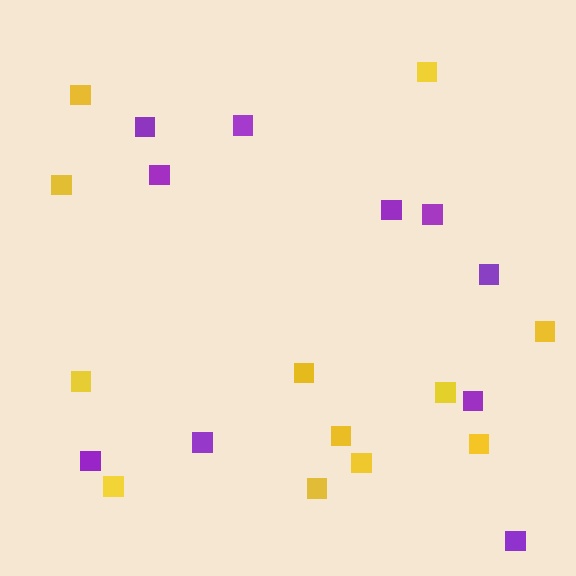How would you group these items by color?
There are 2 groups: one group of yellow squares (12) and one group of purple squares (10).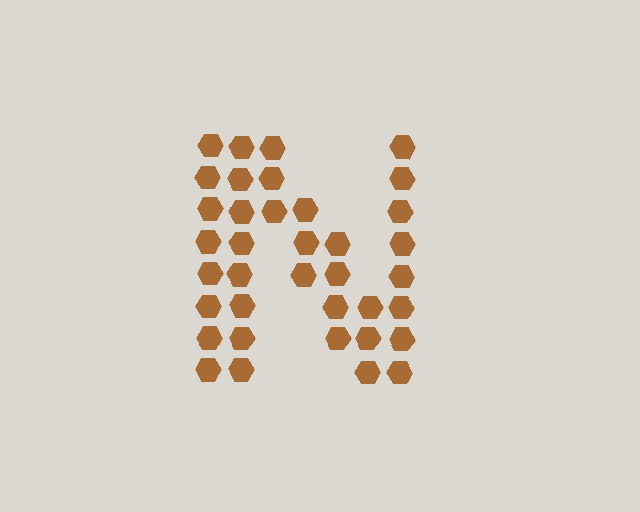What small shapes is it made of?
It is made of small hexagons.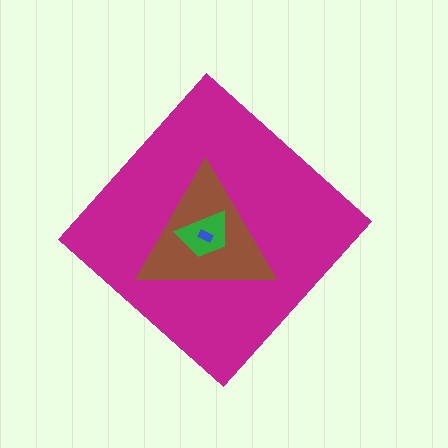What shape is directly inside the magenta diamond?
The brown triangle.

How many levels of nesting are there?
4.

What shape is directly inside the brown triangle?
The green trapezoid.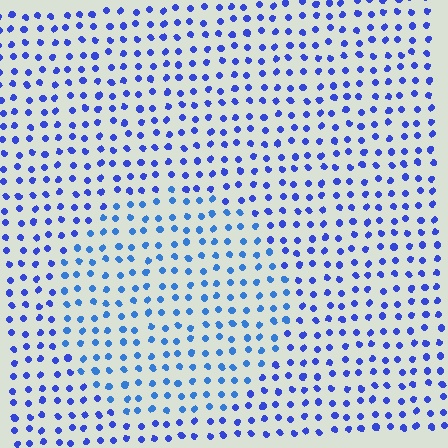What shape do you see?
I see a circle.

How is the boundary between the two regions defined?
The boundary is defined purely by a slight shift in hue (about 20 degrees). Spacing, size, and orientation are identical on both sides.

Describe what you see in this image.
The image is filled with small blue elements in a uniform arrangement. A circle-shaped region is visible where the elements are tinted to a slightly different hue, forming a subtle color boundary.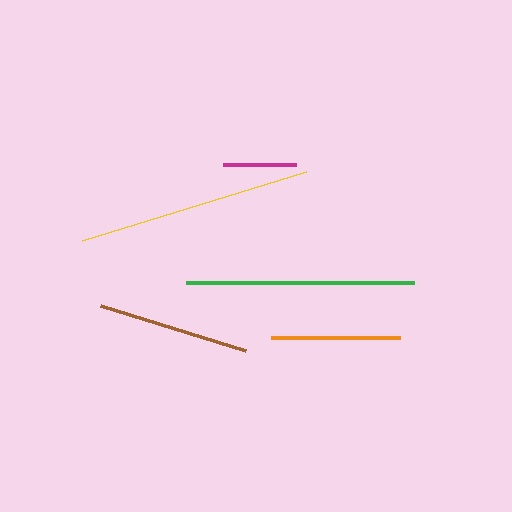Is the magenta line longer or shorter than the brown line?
The brown line is longer than the magenta line.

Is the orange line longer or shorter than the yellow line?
The yellow line is longer than the orange line.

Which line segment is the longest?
The yellow line is the longest at approximately 235 pixels.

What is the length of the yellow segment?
The yellow segment is approximately 235 pixels long.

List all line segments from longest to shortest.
From longest to shortest: yellow, green, brown, orange, magenta.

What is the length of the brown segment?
The brown segment is approximately 151 pixels long.